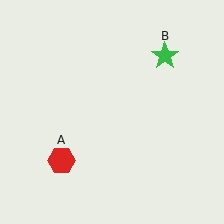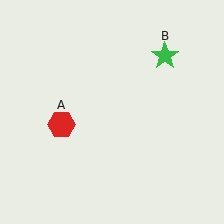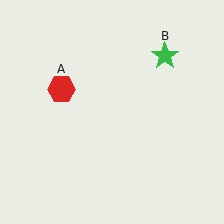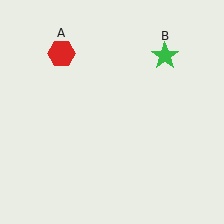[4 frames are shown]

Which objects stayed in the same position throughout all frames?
Green star (object B) remained stationary.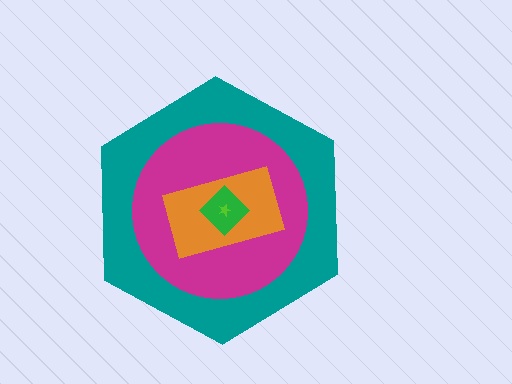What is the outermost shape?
The teal hexagon.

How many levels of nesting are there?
5.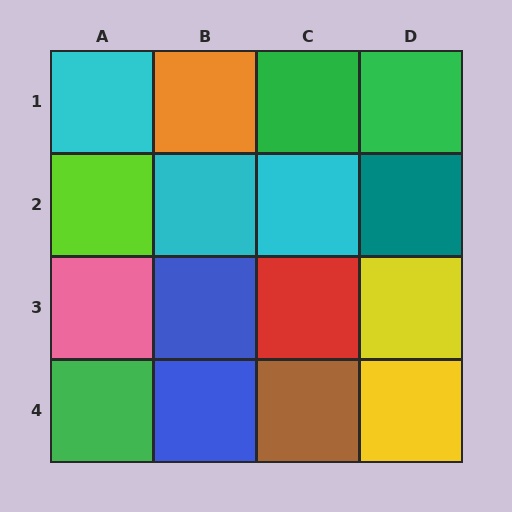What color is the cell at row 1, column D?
Green.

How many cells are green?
3 cells are green.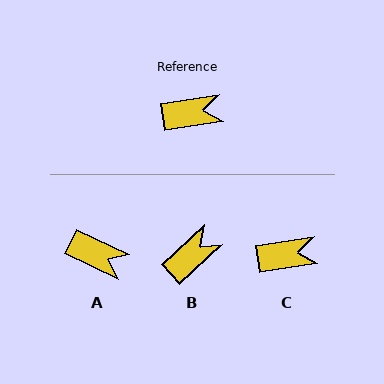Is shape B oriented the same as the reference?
No, it is off by about 34 degrees.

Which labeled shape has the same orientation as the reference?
C.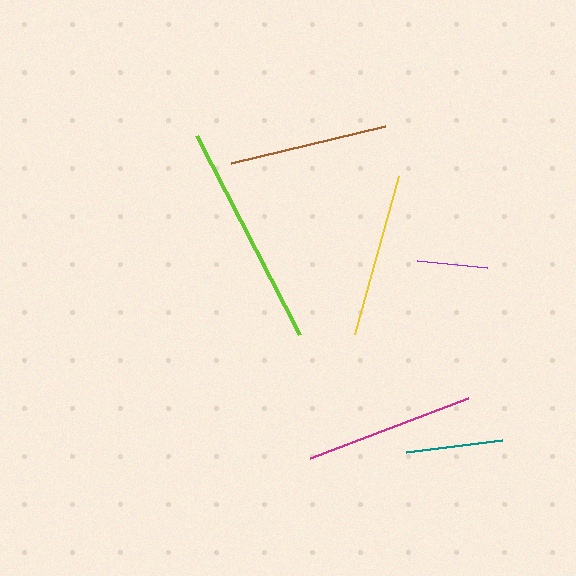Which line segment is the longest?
The lime line is the longest at approximately 225 pixels.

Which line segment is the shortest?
The purple line is the shortest at approximately 70 pixels.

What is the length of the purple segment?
The purple segment is approximately 70 pixels long.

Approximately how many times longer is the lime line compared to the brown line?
The lime line is approximately 1.4 times the length of the brown line.